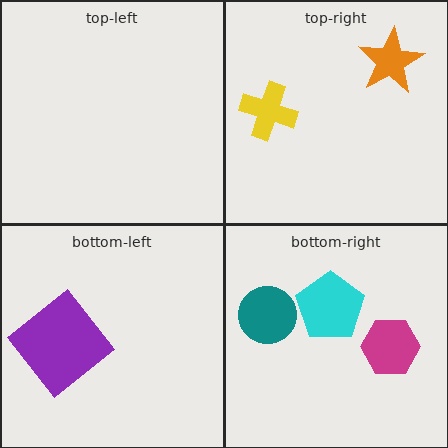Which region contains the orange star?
The top-right region.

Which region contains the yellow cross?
The top-right region.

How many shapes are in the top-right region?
2.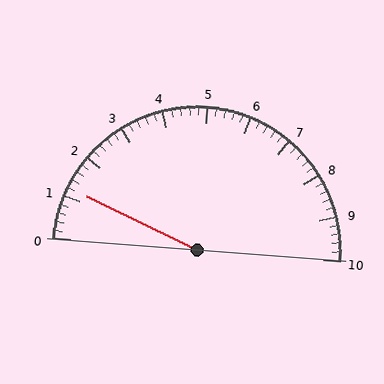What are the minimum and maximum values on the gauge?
The gauge ranges from 0 to 10.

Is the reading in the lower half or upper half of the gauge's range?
The reading is in the lower half of the range (0 to 10).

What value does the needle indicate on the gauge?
The needle indicates approximately 1.2.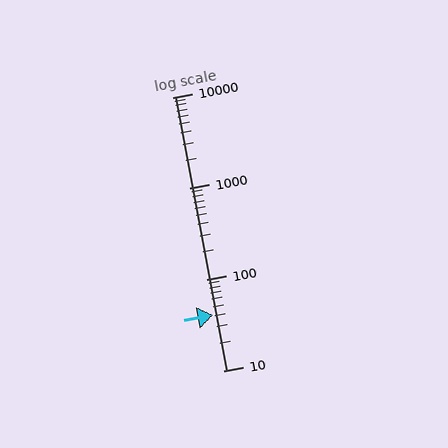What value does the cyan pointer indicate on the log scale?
The pointer indicates approximately 41.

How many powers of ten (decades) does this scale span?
The scale spans 3 decades, from 10 to 10000.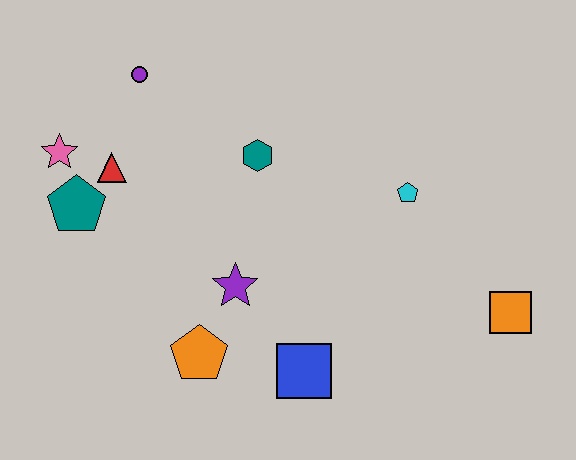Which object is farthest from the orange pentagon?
The orange square is farthest from the orange pentagon.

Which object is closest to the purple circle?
The red triangle is closest to the purple circle.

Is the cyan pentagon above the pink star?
No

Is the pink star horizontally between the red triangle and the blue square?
No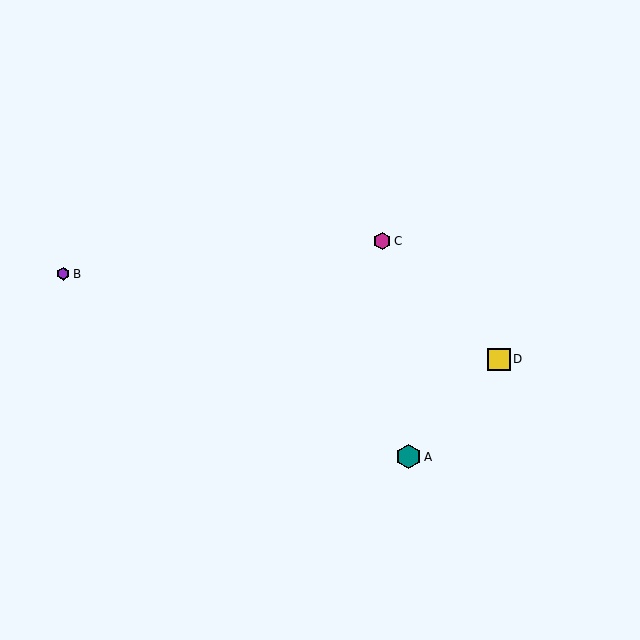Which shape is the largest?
The teal hexagon (labeled A) is the largest.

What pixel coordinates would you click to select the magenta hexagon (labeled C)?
Click at (382, 241) to select the magenta hexagon C.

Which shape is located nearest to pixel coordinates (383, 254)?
The magenta hexagon (labeled C) at (382, 241) is nearest to that location.